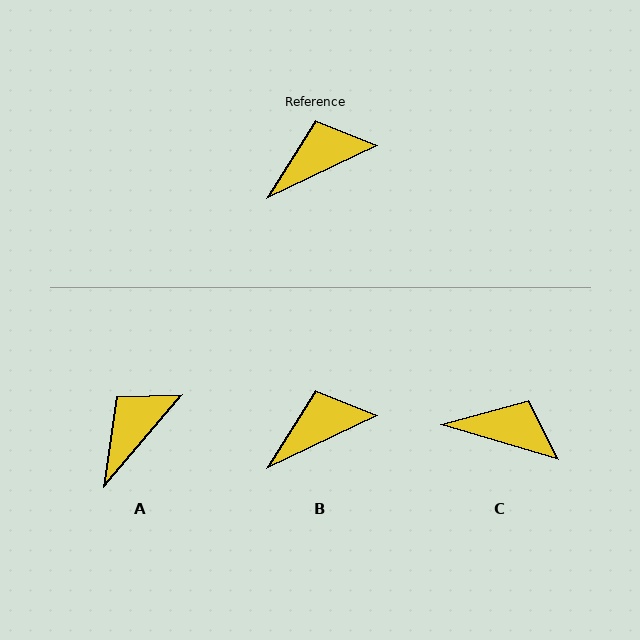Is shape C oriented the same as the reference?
No, it is off by about 42 degrees.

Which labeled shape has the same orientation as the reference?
B.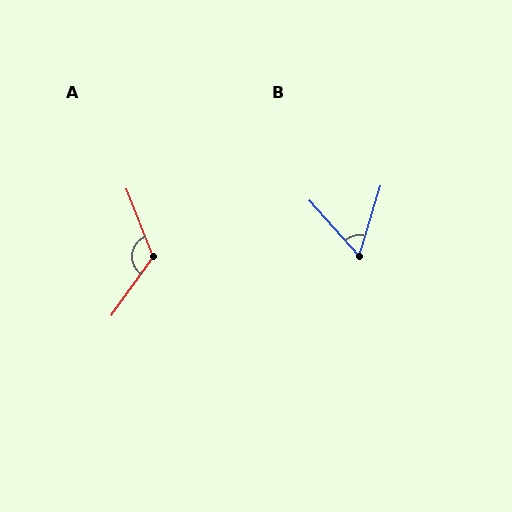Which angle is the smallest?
B, at approximately 58 degrees.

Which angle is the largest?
A, at approximately 123 degrees.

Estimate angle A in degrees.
Approximately 123 degrees.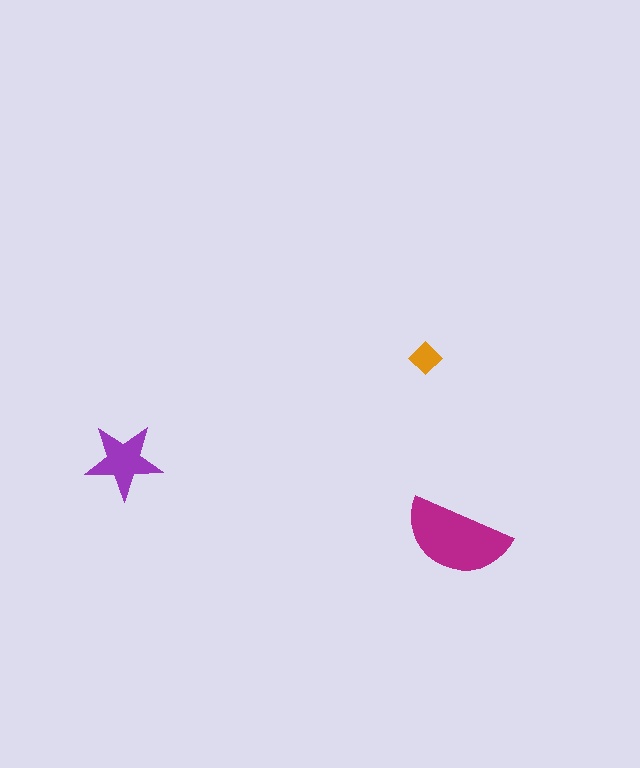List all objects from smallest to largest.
The orange diamond, the purple star, the magenta semicircle.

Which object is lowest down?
The magenta semicircle is bottommost.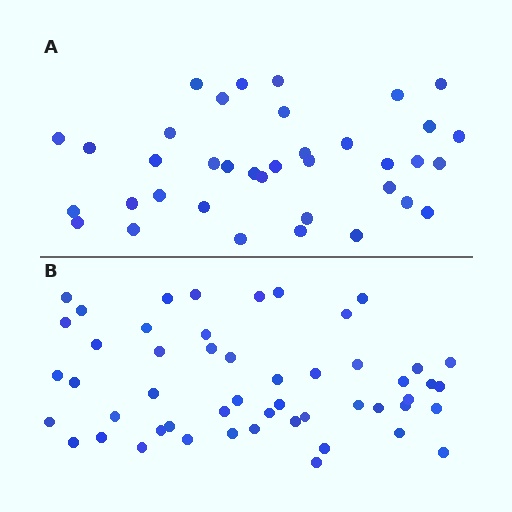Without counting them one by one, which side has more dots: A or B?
Region B (the bottom region) has more dots.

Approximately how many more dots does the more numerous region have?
Region B has approximately 15 more dots than region A.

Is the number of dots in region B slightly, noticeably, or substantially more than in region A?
Region B has noticeably more, but not dramatically so. The ratio is roughly 1.4 to 1.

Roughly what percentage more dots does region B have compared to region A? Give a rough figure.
About 40% more.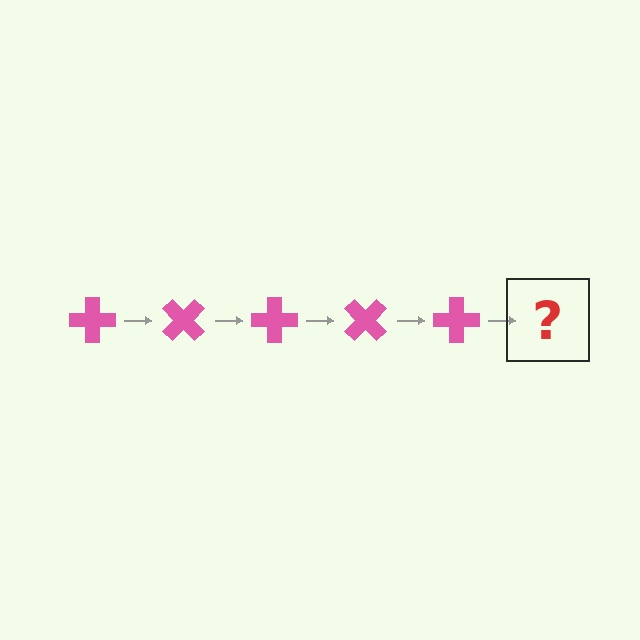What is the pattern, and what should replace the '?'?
The pattern is that the cross rotates 45 degrees each step. The '?' should be a pink cross rotated 225 degrees.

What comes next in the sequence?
The next element should be a pink cross rotated 225 degrees.